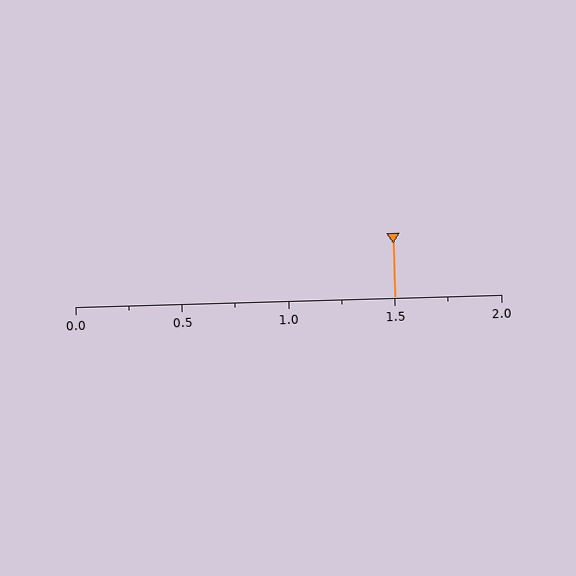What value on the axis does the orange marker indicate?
The marker indicates approximately 1.5.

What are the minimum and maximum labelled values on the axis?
The axis runs from 0.0 to 2.0.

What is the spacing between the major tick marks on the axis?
The major ticks are spaced 0.5 apart.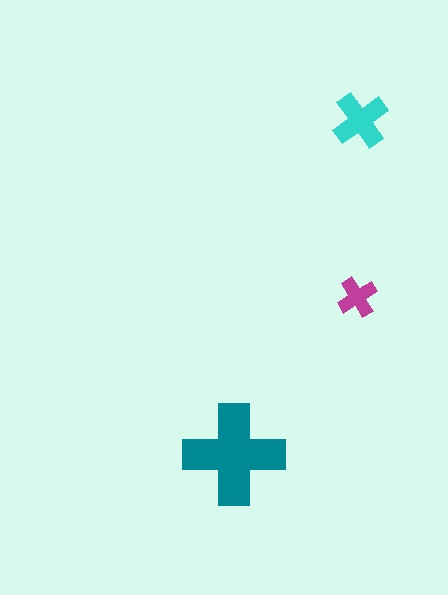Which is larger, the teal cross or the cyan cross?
The teal one.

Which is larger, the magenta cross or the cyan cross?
The cyan one.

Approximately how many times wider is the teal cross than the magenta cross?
About 2.5 times wider.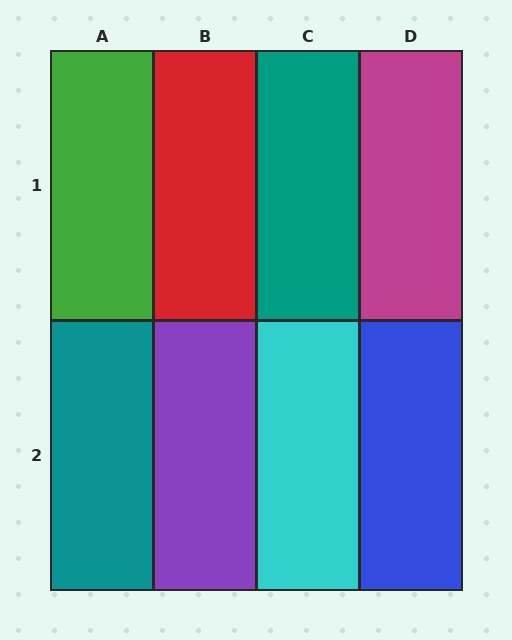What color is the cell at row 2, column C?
Cyan.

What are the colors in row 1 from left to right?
Green, red, teal, magenta.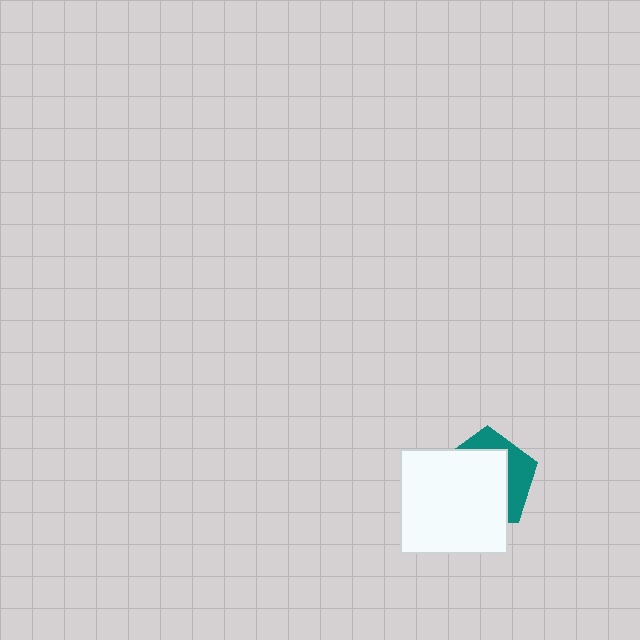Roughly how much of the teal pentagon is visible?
A small part of it is visible (roughly 34%).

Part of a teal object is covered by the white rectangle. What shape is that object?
It is a pentagon.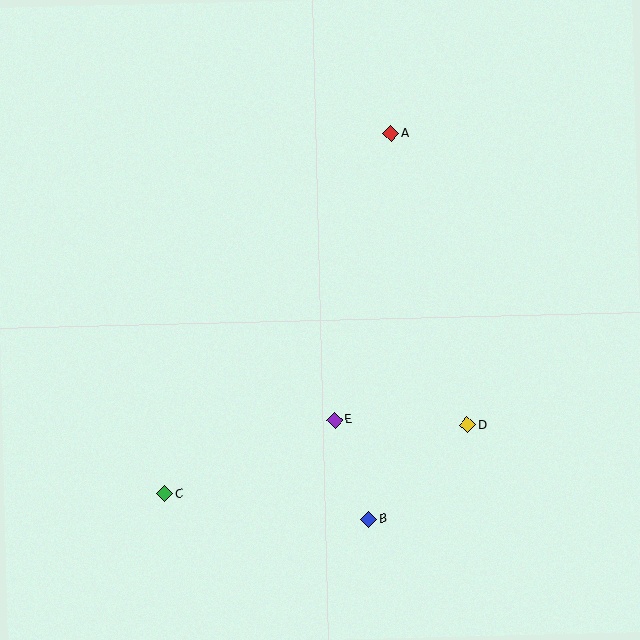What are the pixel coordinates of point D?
Point D is at (468, 425).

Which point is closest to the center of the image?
Point E at (335, 420) is closest to the center.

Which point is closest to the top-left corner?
Point A is closest to the top-left corner.